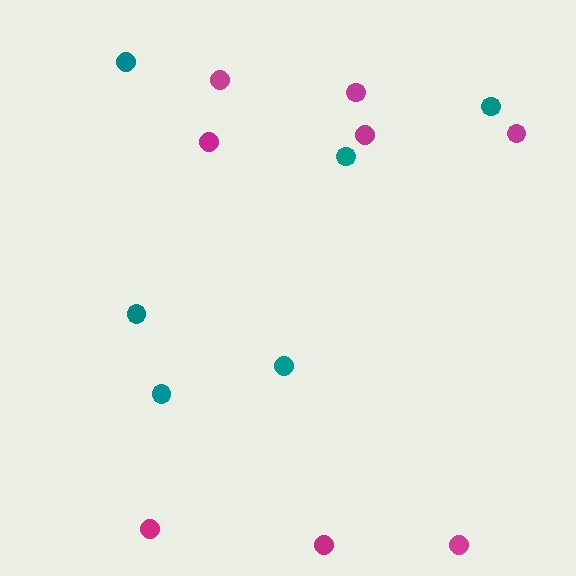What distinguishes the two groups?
There are 2 groups: one group of magenta circles (8) and one group of teal circles (6).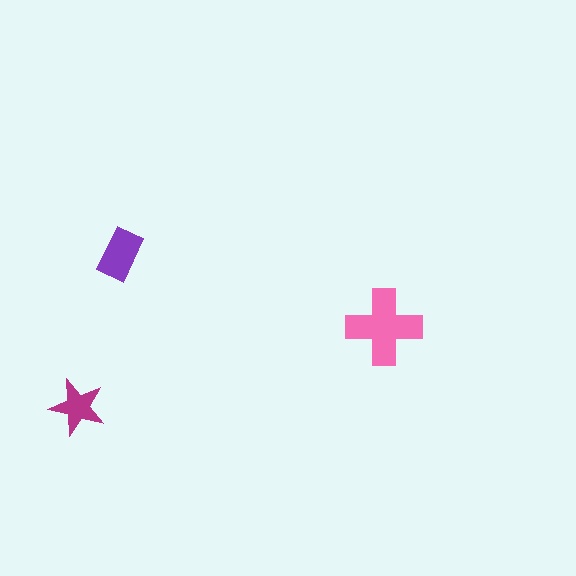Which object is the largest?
The pink cross.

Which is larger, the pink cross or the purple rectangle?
The pink cross.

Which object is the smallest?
The magenta star.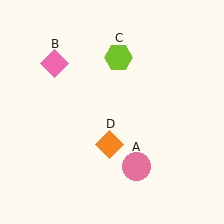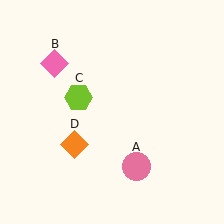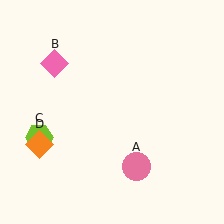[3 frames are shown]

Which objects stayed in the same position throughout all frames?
Pink circle (object A) and pink diamond (object B) remained stationary.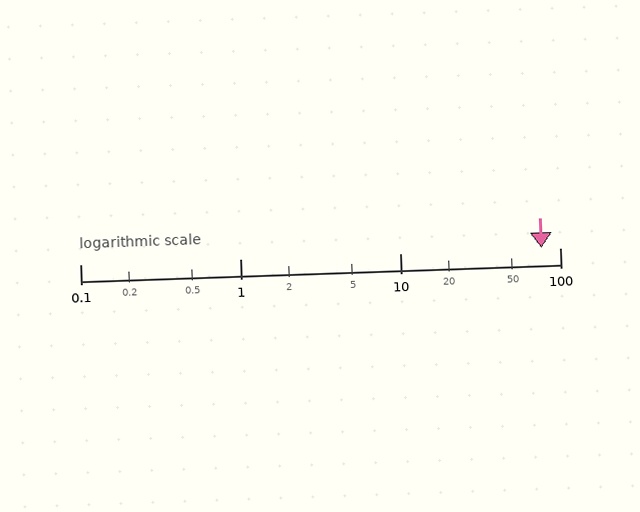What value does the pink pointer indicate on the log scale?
The pointer indicates approximately 77.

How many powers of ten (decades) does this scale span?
The scale spans 3 decades, from 0.1 to 100.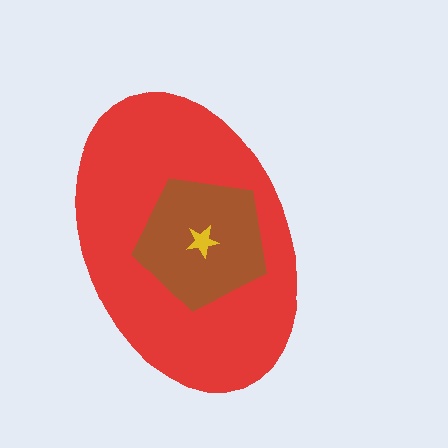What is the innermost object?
The yellow star.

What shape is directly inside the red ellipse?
The brown pentagon.